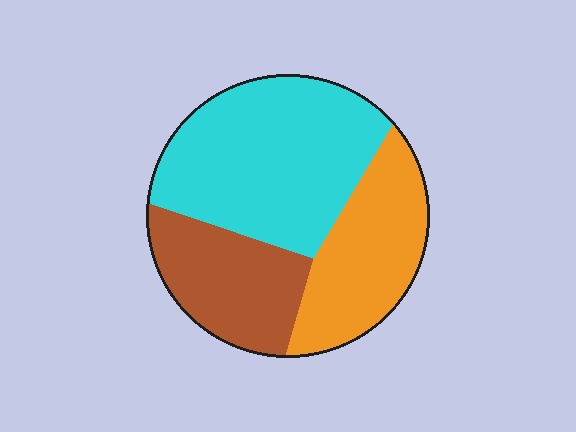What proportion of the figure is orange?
Orange takes up between a quarter and a half of the figure.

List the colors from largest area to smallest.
From largest to smallest: cyan, orange, brown.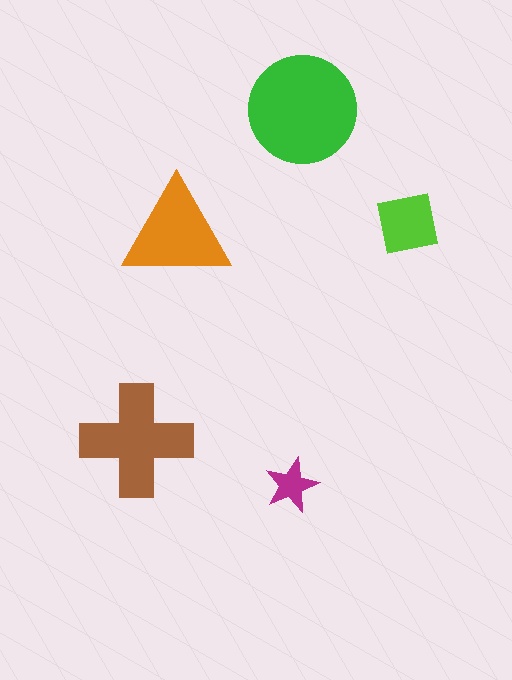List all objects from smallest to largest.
The magenta star, the lime square, the orange triangle, the brown cross, the green circle.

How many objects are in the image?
There are 5 objects in the image.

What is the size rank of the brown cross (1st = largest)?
2nd.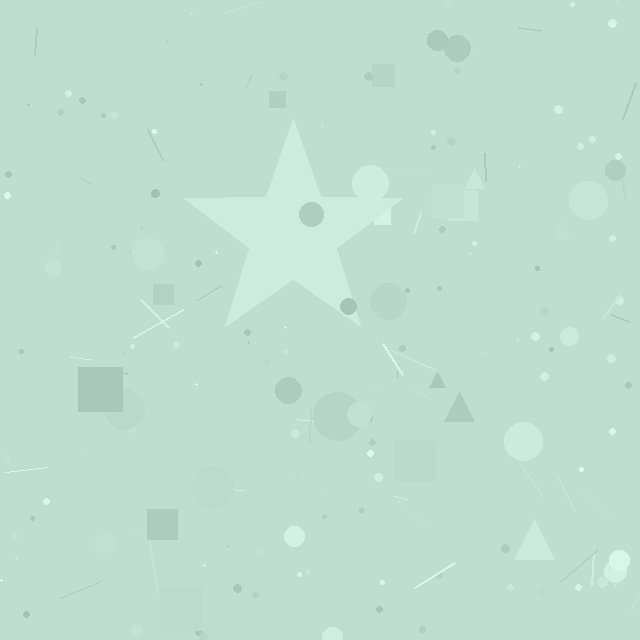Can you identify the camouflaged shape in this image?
The camouflaged shape is a star.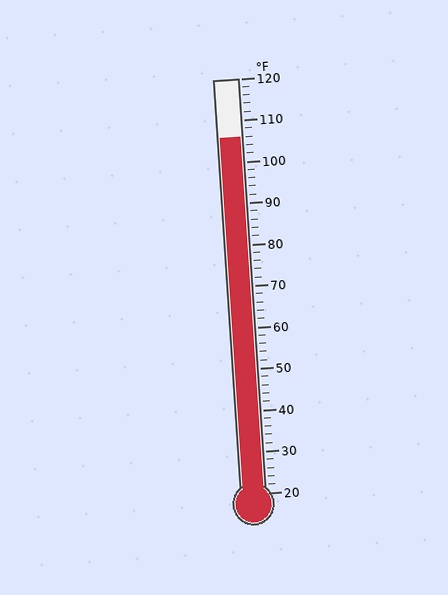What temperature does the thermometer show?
The thermometer shows approximately 106°F.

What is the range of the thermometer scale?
The thermometer scale ranges from 20°F to 120°F.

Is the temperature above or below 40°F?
The temperature is above 40°F.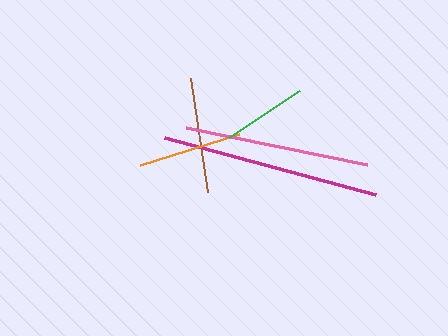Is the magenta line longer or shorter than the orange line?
The magenta line is longer than the orange line.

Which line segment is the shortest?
The green line is the shortest at approximately 86 pixels.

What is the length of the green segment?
The green segment is approximately 86 pixels long.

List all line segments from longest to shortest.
From longest to shortest: magenta, pink, brown, orange, green.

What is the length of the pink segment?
The pink segment is approximately 185 pixels long.